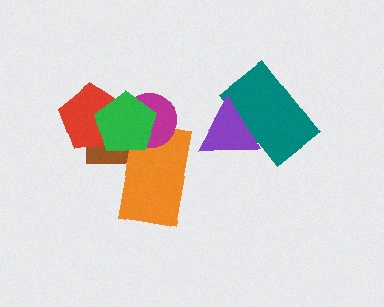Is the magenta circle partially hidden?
Yes, it is partially covered by another shape.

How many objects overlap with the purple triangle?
1 object overlaps with the purple triangle.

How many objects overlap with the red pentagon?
2 objects overlap with the red pentagon.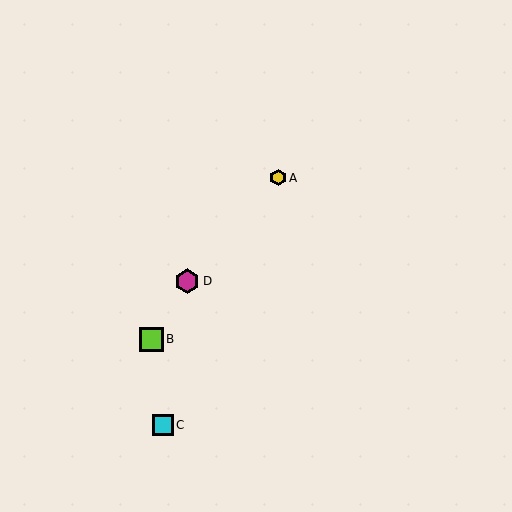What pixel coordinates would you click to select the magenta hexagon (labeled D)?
Click at (187, 281) to select the magenta hexagon D.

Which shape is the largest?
The magenta hexagon (labeled D) is the largest.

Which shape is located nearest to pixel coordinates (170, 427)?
The cyan square (labeled C) at (163, 425) is nearest to that location.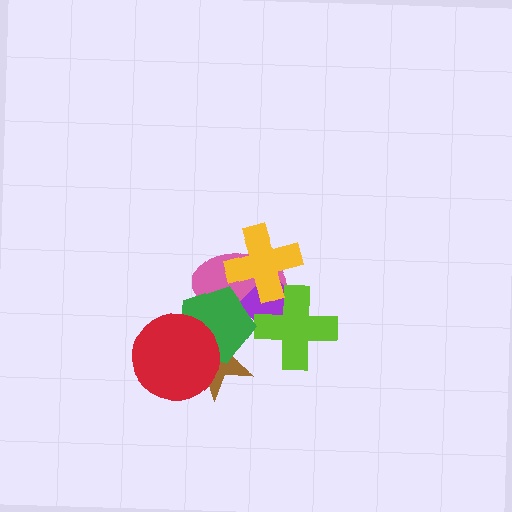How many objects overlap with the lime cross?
2 objects overlap with the lime cross.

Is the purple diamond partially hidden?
Yes, it is partially covered by another shape.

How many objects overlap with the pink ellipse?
4 objects overlap with the pink ellipse.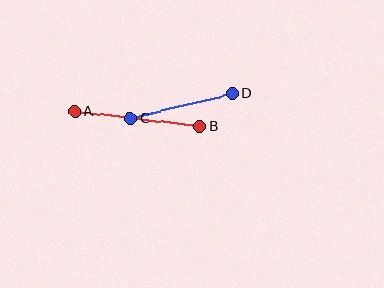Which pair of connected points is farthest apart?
Points A and B are farthest apart.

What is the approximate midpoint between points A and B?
The midpoint is at approximately (137, 119) pixels.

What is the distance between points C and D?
The distance is approximately 105 pixels.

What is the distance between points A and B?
The distance is approximately 125 pixels.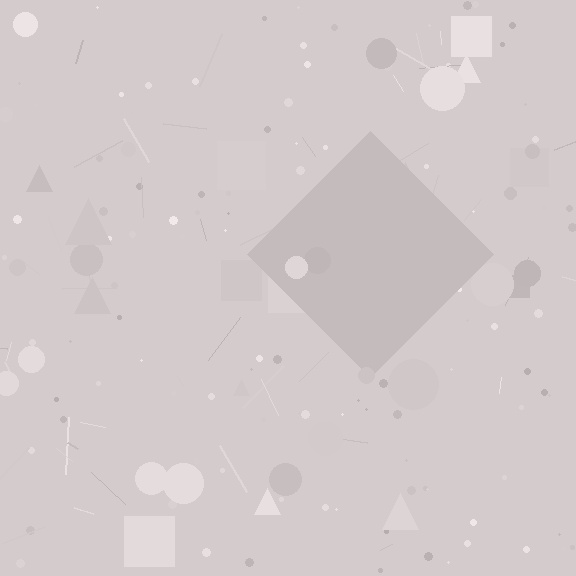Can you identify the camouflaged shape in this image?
The camouflaged shape is a diamond.